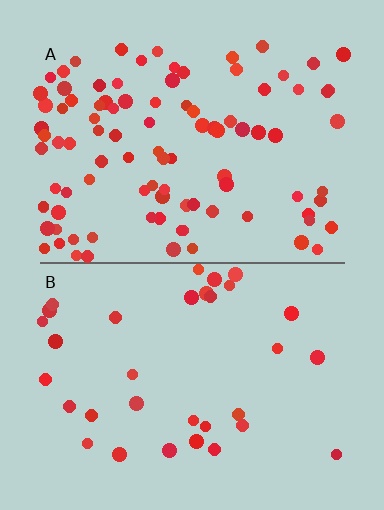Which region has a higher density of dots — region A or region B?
A (the top).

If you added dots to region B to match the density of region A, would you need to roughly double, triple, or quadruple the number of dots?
Approximately triple.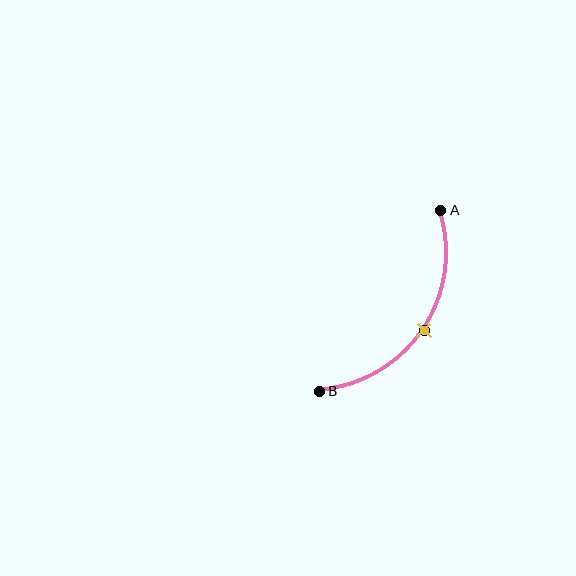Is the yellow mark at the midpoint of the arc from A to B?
Yes. The yellow mark lies on the arc at equal arc-length from both A and B — it is the arc midpoint.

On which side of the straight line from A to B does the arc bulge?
The arc bulges below and to the right of the straight line connecting A and B.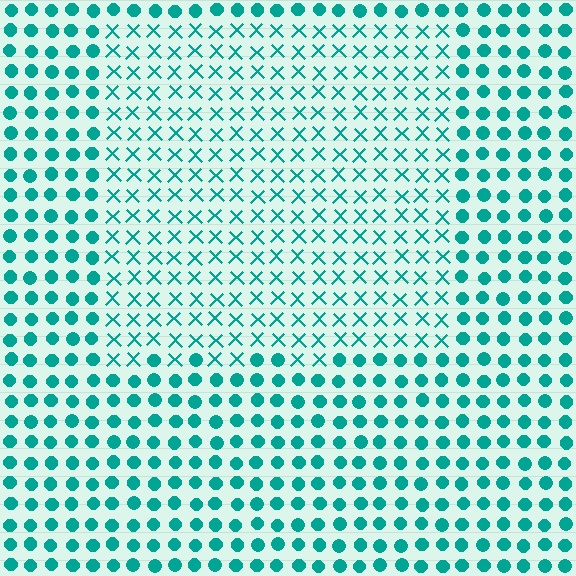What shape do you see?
I see a rectangle.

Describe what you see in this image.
The image is filled with small teal elements arranged in a uniform grid. A rectangle-shaped region contains X marks, while the surrounding area contains circles. The boundary is defined purely by the change in element shape.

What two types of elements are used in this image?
The image uses X marks inside the rectangle region and circles outside it.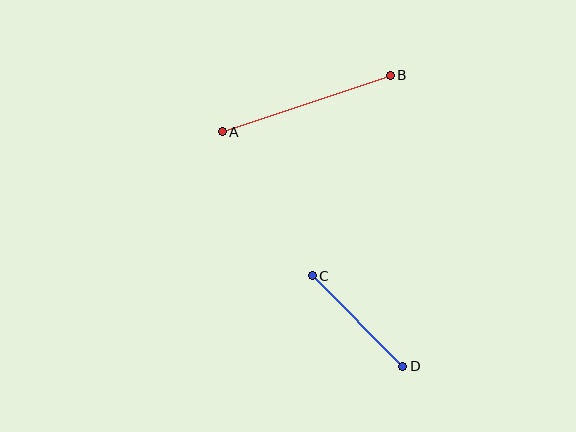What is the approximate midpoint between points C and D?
The midpoint is at approximately (358, 321) pixels.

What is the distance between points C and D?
The distance is approximately 128 pixels.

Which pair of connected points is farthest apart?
Points A and B are farthest apart.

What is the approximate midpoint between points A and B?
The midpoint is at approximately (306, 104) pixels.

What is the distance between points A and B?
The distance is approximately 177 pixels.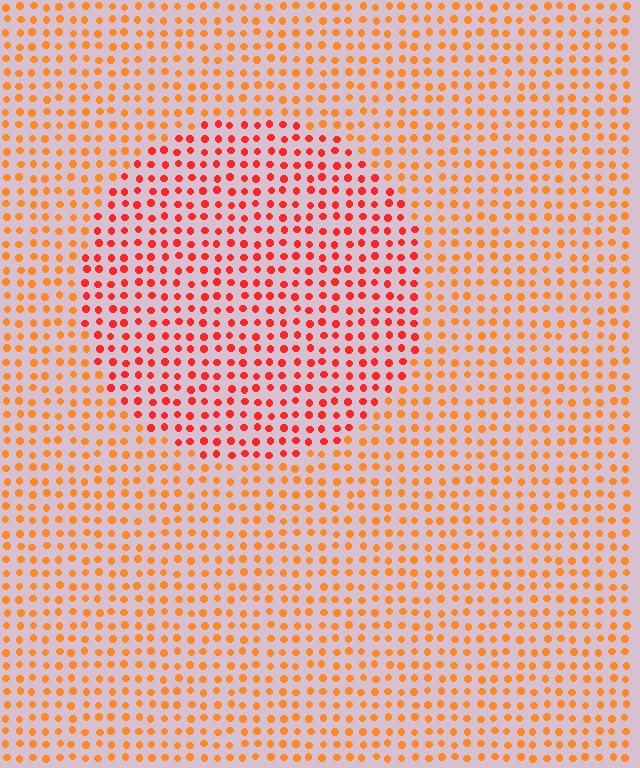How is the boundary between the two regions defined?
The boundary is defined purely by a slight shift in hue (about 28 degrees). Spacing, size, and orientation are identical on both sides.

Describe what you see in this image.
The image is filled with small orange elements in a uniform arrangement. A circle-shaped region is visible where the elements are tinted to a slightly different hue, forming a subtle color boundary.